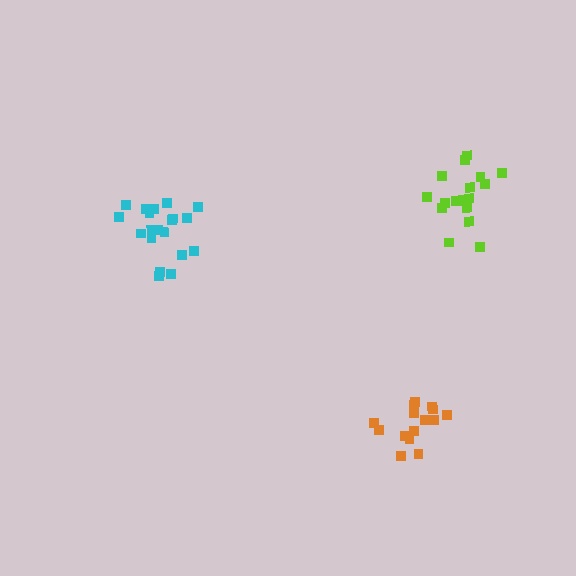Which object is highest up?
The lime cluster is topmost.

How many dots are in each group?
Group 1: 20 dots, Group 2: 18 dots, Group 3: 15 dots (53 total).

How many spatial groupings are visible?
There are 3 spatial groupings.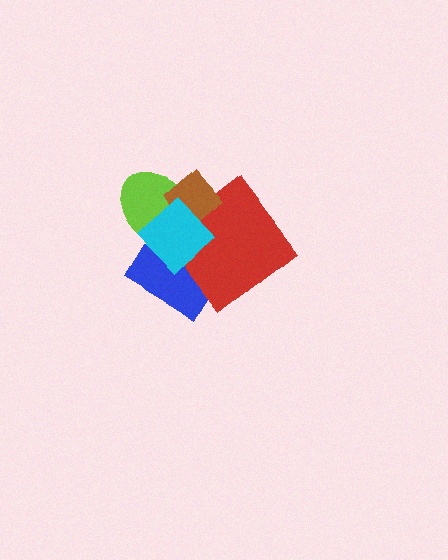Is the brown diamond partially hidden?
Yes, it is partially covered by another shape.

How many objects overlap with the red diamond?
4 objects overlap with the red diamond.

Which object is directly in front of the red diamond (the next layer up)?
The brown diamond is directly in front of the red diamond.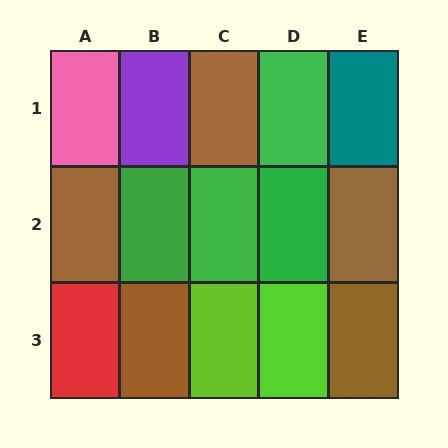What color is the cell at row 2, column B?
Green.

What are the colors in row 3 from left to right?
Red, brown, lime, lime, brown.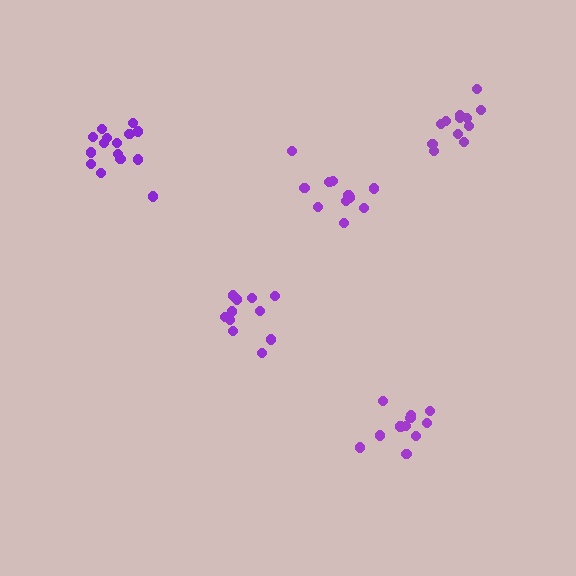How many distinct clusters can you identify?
There are 5 distinct clusters.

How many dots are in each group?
Group 1: 12 dots, Group 2: 15 dots, Group 3: 11 dots, Group 4: 11 dots, Group 5: 11 dots (60 total).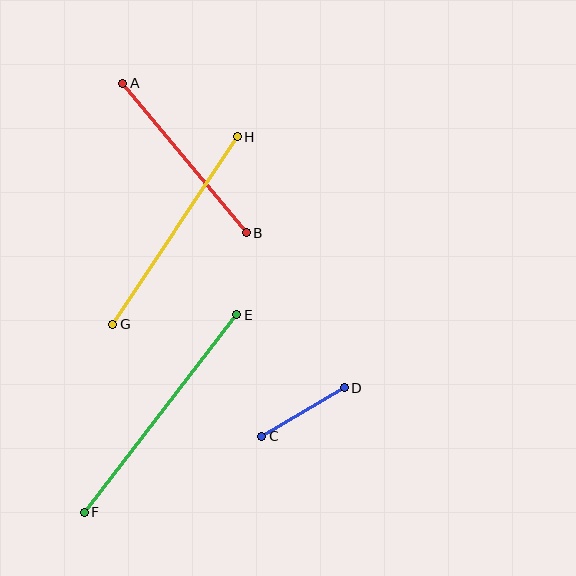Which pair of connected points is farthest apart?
Points E and F are farthest apart.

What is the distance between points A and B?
The distance is approximately 194 pixels.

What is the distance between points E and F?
The distance is approximately 250 pixels.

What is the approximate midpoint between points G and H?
The midpoint is at approximately (175, 231) pixels.